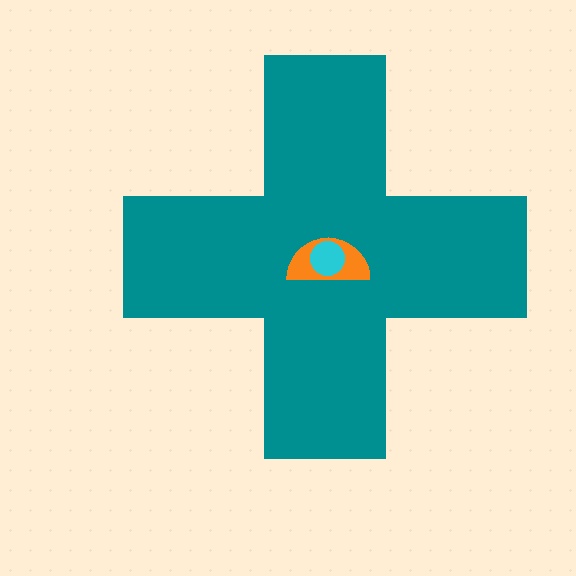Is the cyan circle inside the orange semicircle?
Yes.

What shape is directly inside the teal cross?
The orange semicircle.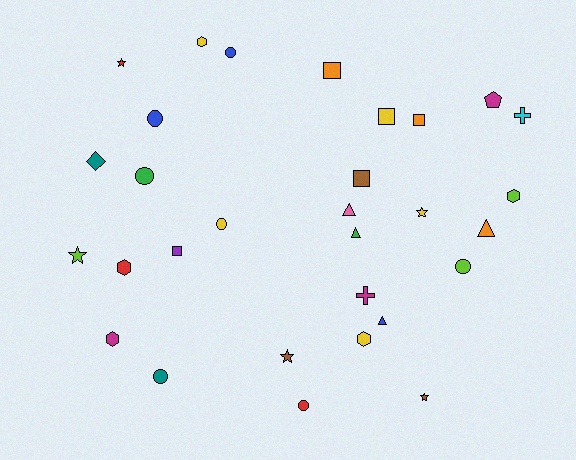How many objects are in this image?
There are 30 objects.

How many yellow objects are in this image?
There are 5 yellow objects.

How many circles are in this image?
There are 7 circles.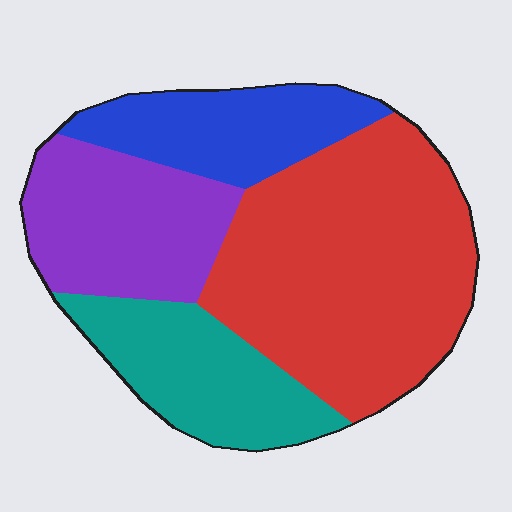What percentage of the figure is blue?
Blue covers 16% of the figure.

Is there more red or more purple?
Red.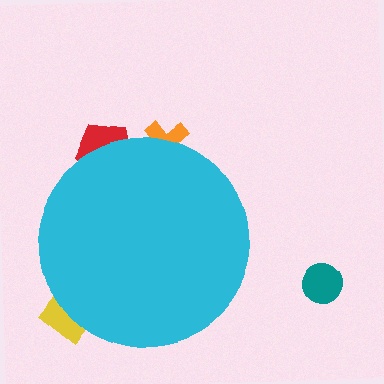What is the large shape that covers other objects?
A cyan circle.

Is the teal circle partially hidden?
No, the teal circle is fully visible.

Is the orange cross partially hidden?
Yes, the orange cross is partially hidden behind the cyan circle.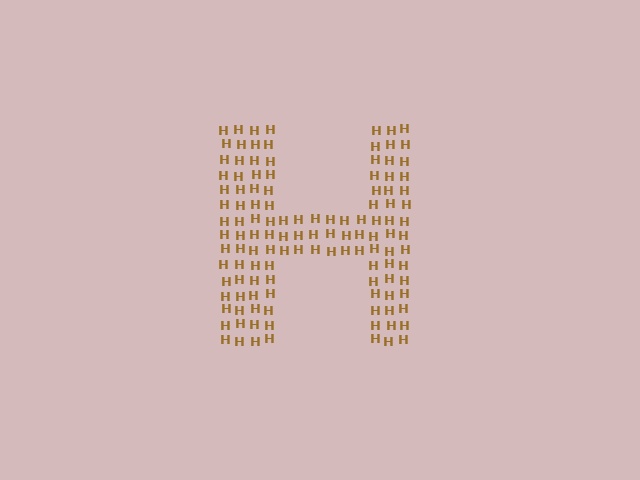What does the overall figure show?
The overall figure shows the letter H.